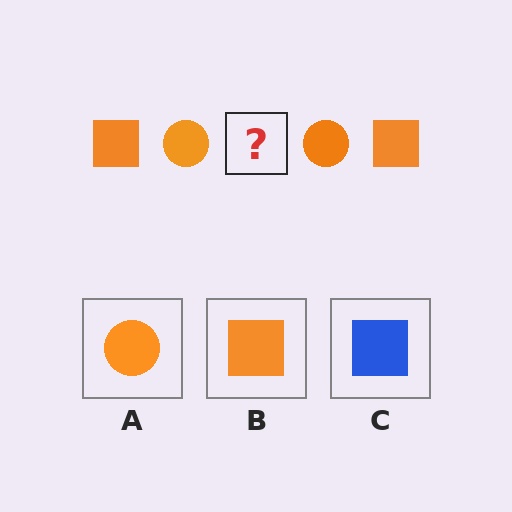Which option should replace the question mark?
Option B.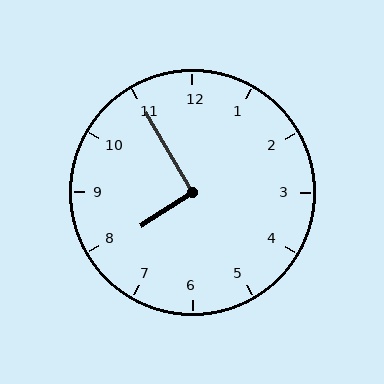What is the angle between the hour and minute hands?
Approximately 92 degrees.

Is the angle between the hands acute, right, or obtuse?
It is right.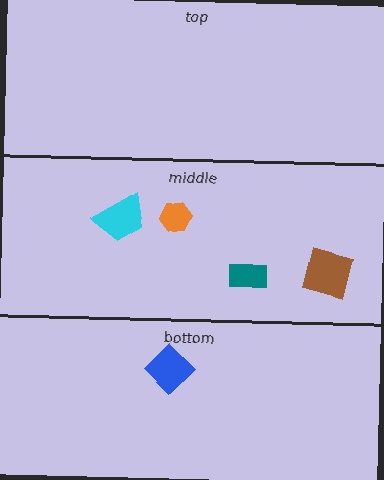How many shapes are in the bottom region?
1.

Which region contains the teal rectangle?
The middle region.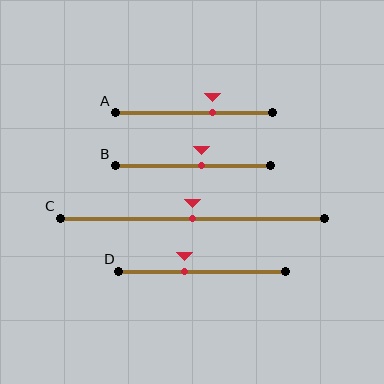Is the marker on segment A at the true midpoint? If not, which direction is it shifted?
No, the marker on segment A is shifted to the right by about 12% of the segment length.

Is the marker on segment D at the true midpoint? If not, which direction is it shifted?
No, the marker on segment D is shifted to the left by about 10% of the segment length.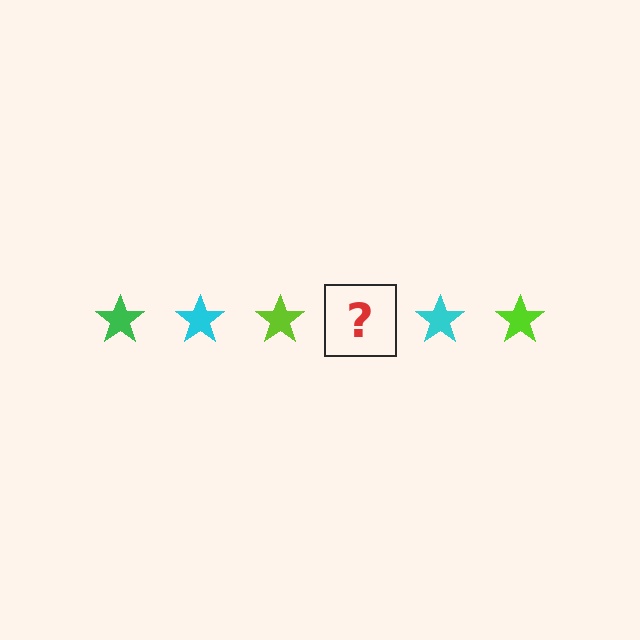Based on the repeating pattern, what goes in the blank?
The blank should be a green star.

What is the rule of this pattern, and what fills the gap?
The rule is that the pattern cycles through green, cyan, lime stars. The gap should be filled with a green star.